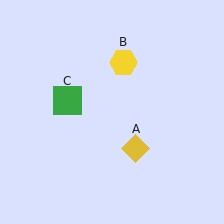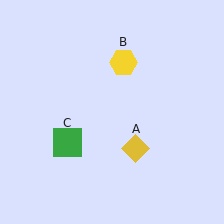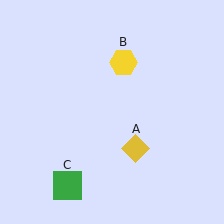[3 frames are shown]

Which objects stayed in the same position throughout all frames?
Yellow diamond (object A) and yellow hexagon (object B) remained stationary.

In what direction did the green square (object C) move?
The green square (object C) moved down.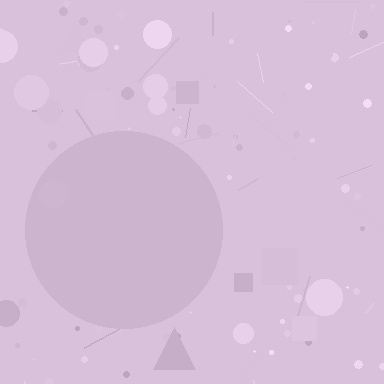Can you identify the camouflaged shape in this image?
The camouflaged shape is a circle.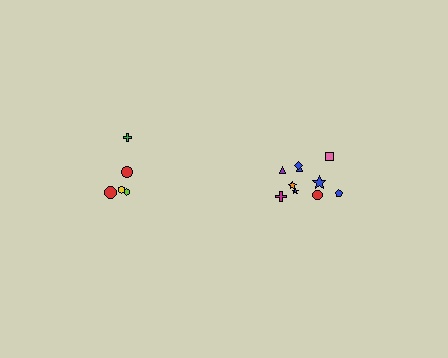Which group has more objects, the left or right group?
The right group.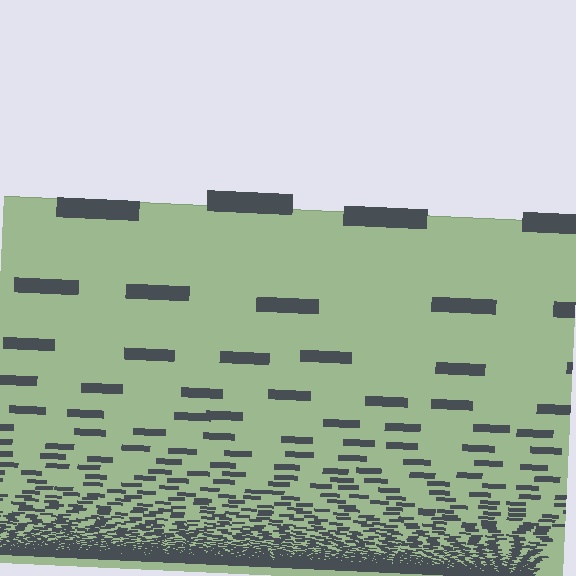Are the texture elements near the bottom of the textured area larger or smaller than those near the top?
Smaller. The gradient is inverted — elements near the bottom are smaller and denser.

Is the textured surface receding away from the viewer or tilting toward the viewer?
The surface appears to tilt toward the viewer. Texture elements get larger and sparser toward the top.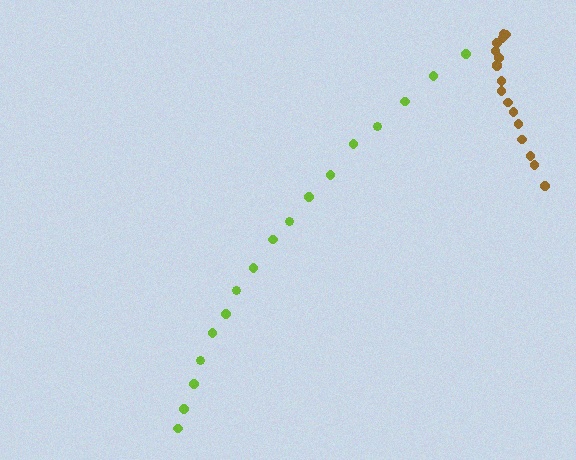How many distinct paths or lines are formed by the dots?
There are 2 distinct paths.